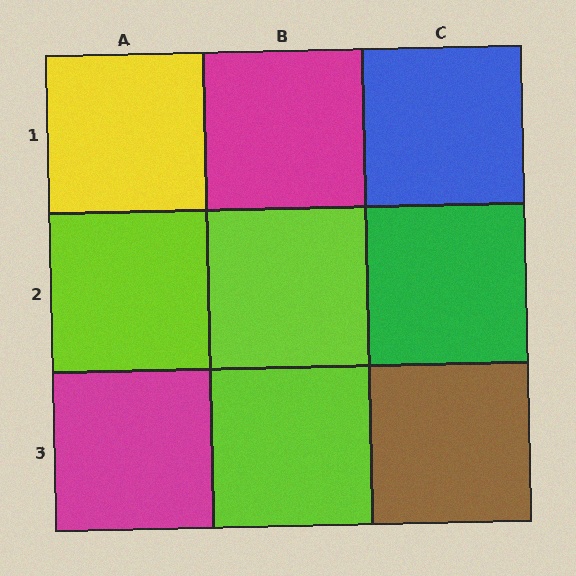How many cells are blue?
1 cell is blue.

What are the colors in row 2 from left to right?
Lime, lime, green.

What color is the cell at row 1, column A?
Yellow.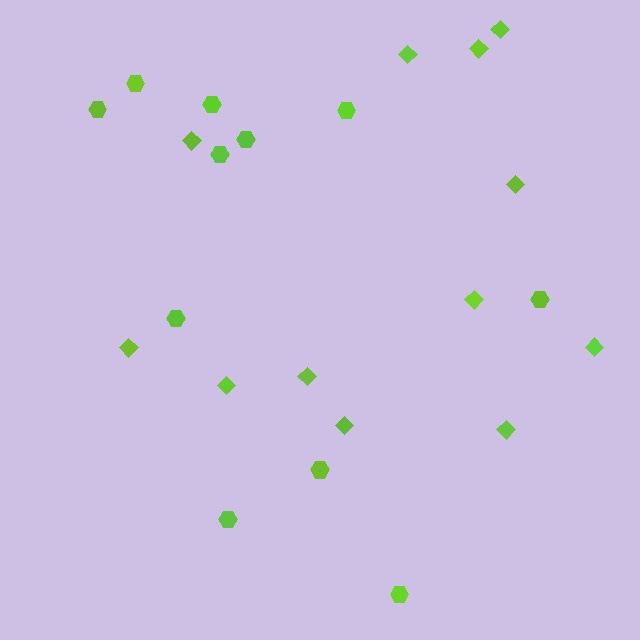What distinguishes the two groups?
There are 2 groups: one group of diamonds (12) and one group of hexagons (11).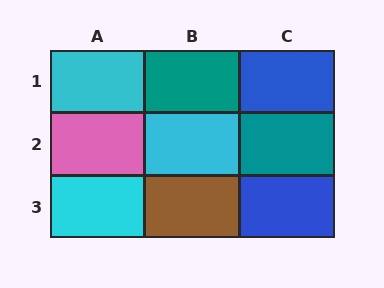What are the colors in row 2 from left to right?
Pink, cyan, teal.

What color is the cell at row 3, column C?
Blue.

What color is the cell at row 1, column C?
Blue.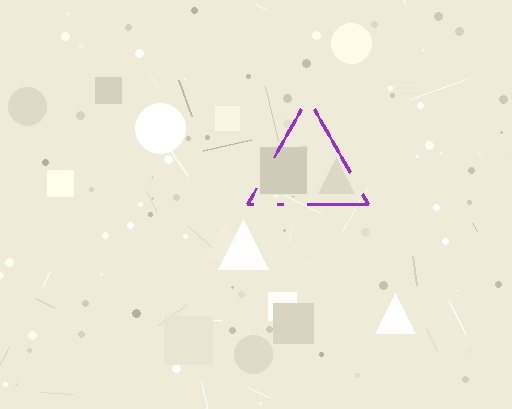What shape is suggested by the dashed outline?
The dashed outline suggests a triangle.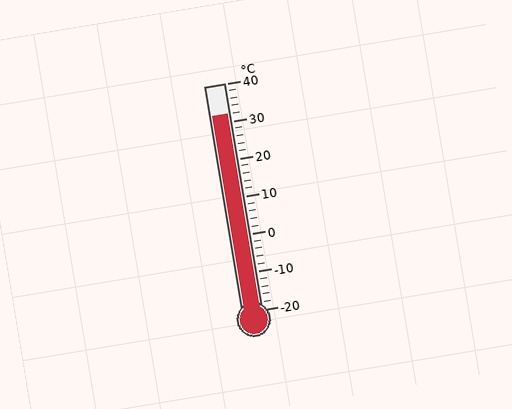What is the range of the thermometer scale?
The thermometer scale ranges from -20°C to 40°C.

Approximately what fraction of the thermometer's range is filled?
The thermometer is filled to approximately 85% of its range.